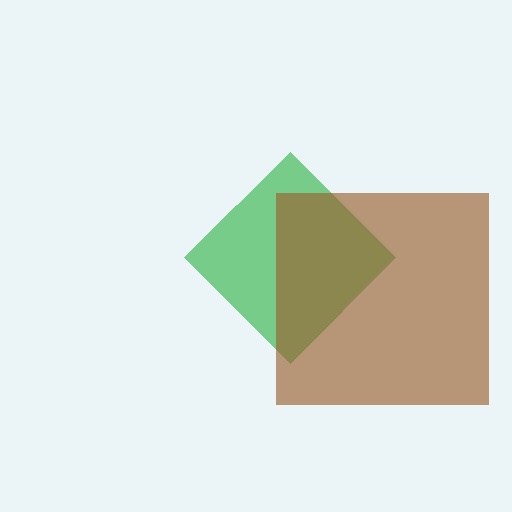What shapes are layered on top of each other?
The layered shapes are: a green diamond, a brown square.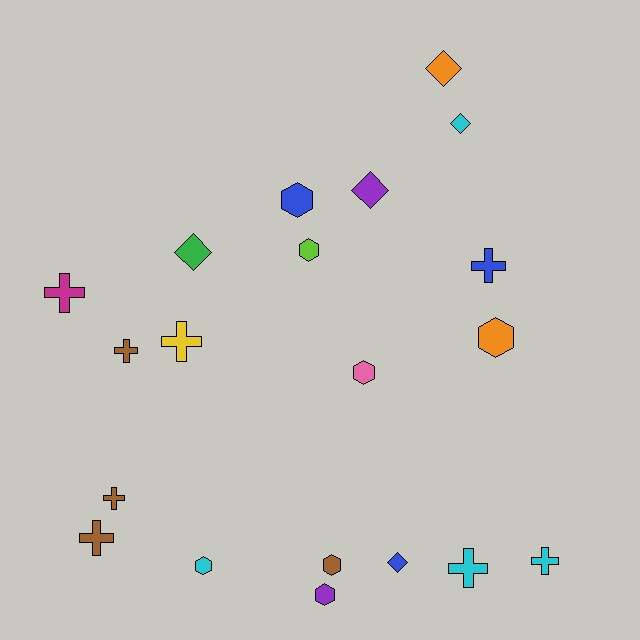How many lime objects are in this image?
There is 1 lime object.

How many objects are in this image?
There are 20 objects.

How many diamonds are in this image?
There are 5 diamonds.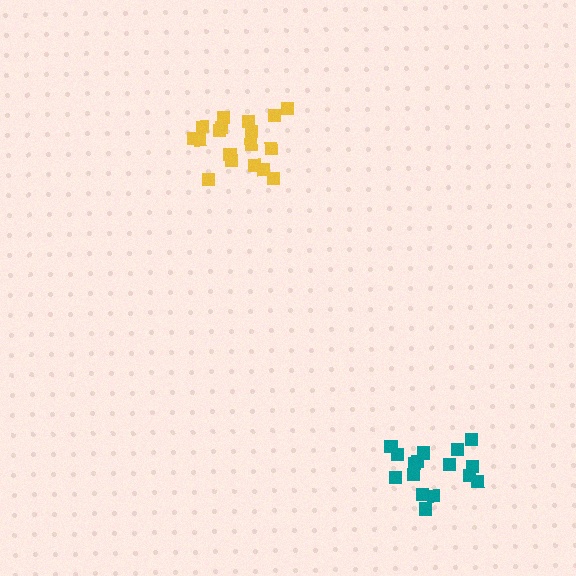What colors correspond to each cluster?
The clusters are colored: teal, yellow.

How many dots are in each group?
Group 1: 16 dots, Group 2: 18 dots (34 total).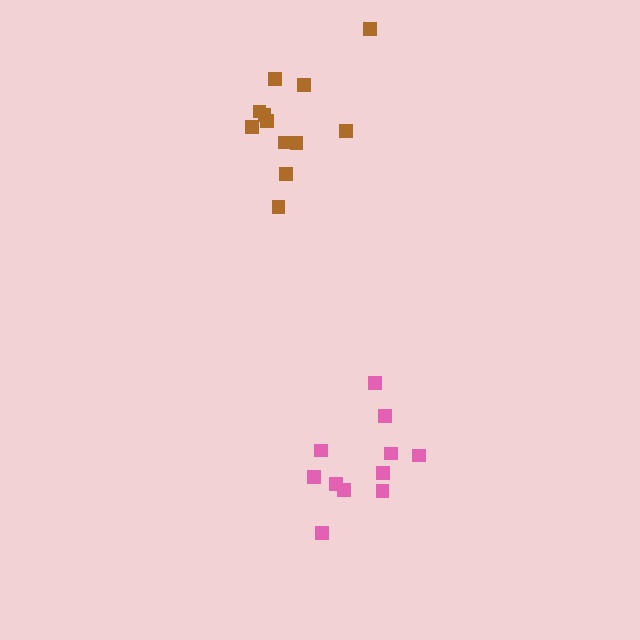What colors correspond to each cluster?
The clusters are colored: brown, pink.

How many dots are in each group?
Group 1: 12 dots, Group 2: 11 dots (23 total).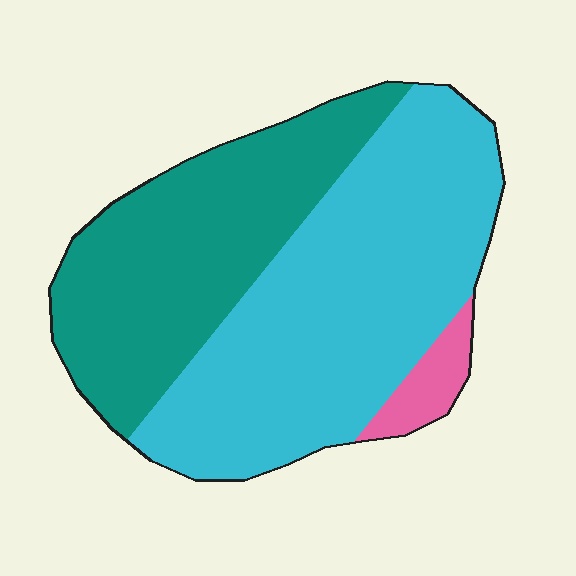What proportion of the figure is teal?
Teal takes up between a quarter and a half of the figure.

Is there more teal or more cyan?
Cyan.